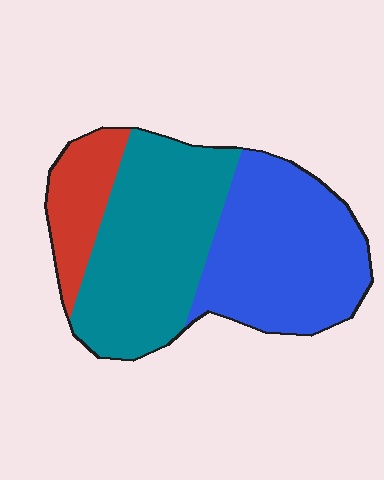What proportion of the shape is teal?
Teal covers about 45% of the shape.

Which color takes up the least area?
Red, at roughly 15%.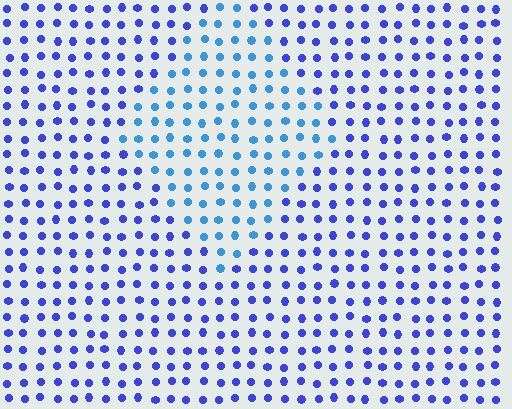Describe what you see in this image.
The image is filled with small blue elements in a uniform arrangement. A diamond-shaped region is visible where the elements are tinted to a slightly different hue, forming a subtle color boundary.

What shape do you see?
I see a diamond.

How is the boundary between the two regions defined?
The boundary is defined purely by a slight shift in hue (about 32 degrees). Spacing, size, and orientation are identical on both sides.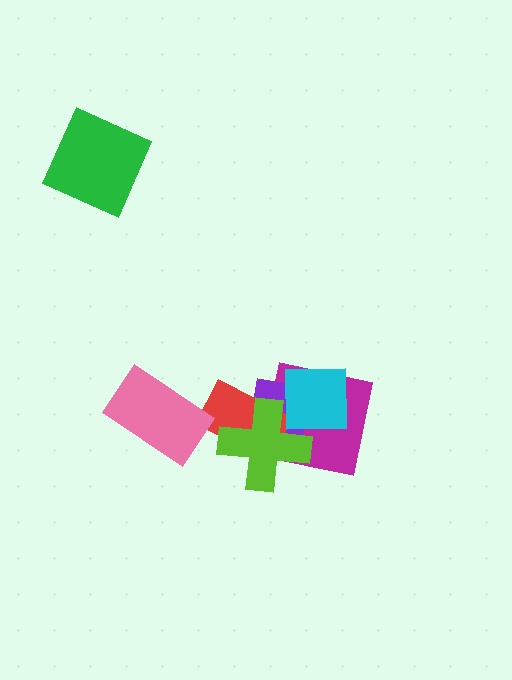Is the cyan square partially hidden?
No, no other shape covers it.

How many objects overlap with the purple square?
4 objects overlap with the purple square.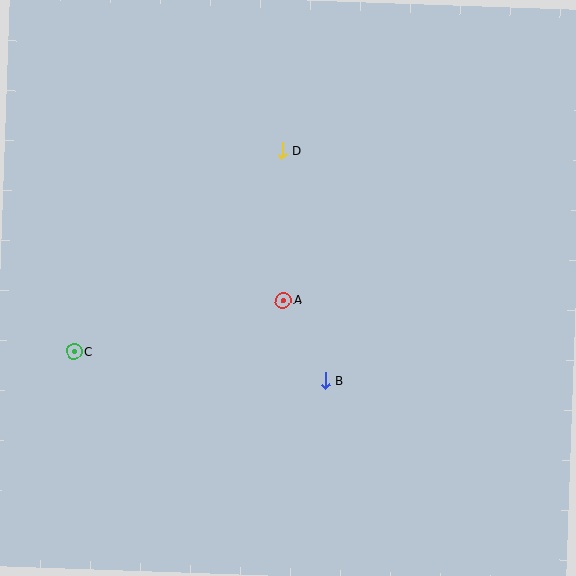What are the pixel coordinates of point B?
Point B is at (325, 381).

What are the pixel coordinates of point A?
Point A is at (283, 300).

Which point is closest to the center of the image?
Point A at (283, 300) is closest to the center.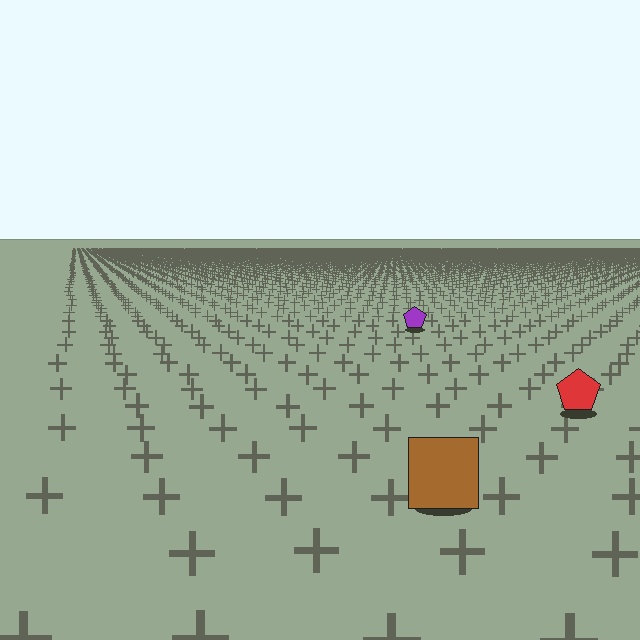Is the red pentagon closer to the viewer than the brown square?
No. The brown square is closer — you can tell from the texture gradient: the ground texture is coarser near it.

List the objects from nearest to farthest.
From nearest to farthest: the brown square, the red pentagon, the purple pentagon.